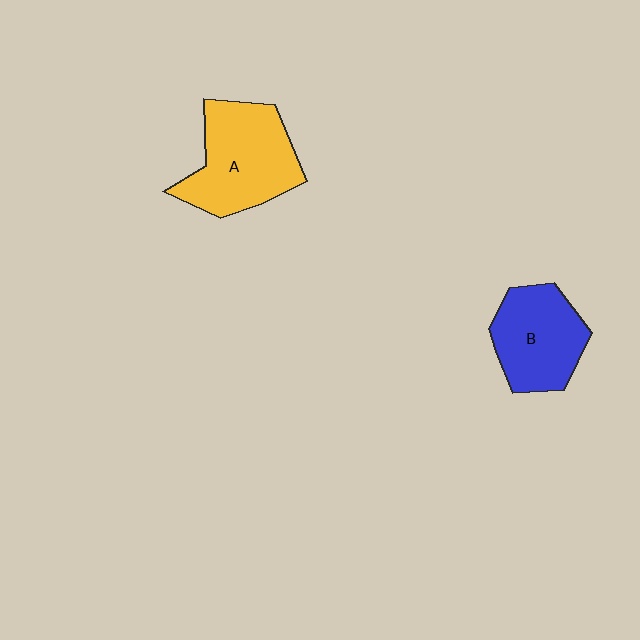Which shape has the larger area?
Shape A (yellow).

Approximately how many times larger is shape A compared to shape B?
Approximately 1.2 times.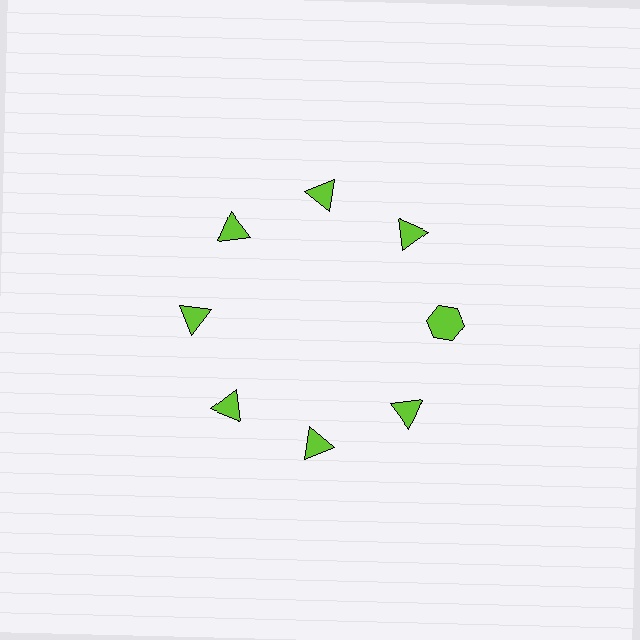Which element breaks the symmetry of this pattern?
The lime hexagon at roughly the 3 o'clock position breaks the symmetry. All other shapes are lime triangles.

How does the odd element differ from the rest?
It has a different shape: hexagon instead of triangle.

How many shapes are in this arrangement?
There are 8 shapes arranged in a ring pattern.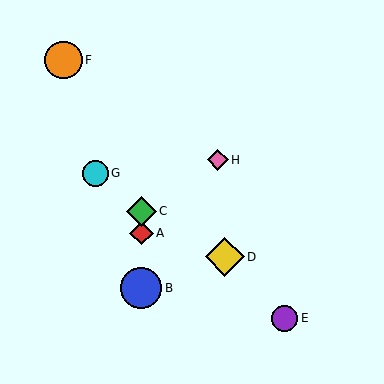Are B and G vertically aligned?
No, B is at x≈141 and G is at x≈95.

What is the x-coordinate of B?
Object B is at x≈141.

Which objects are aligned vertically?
Objects A, B, C are aligned vertically.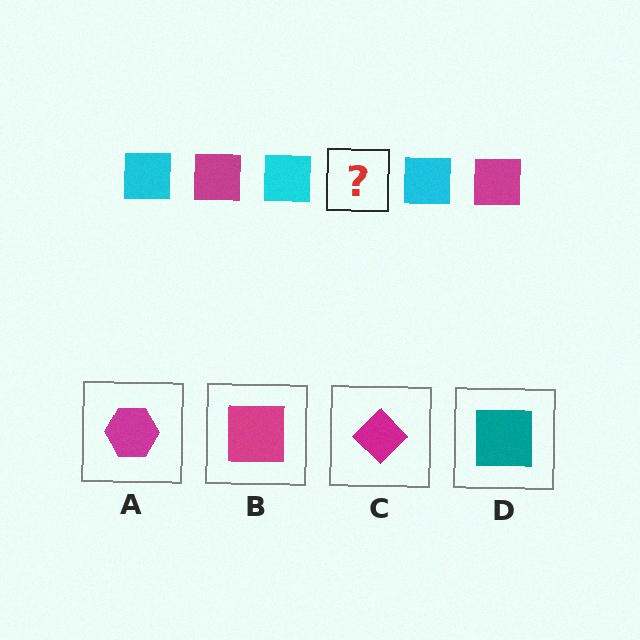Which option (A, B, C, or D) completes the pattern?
B.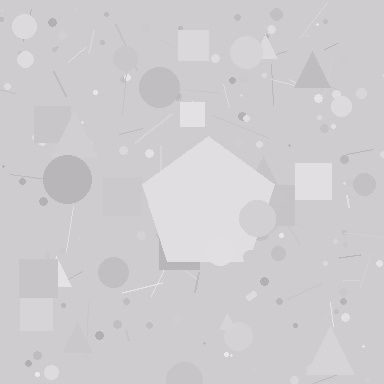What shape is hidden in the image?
A pentagon is hidden in the image.